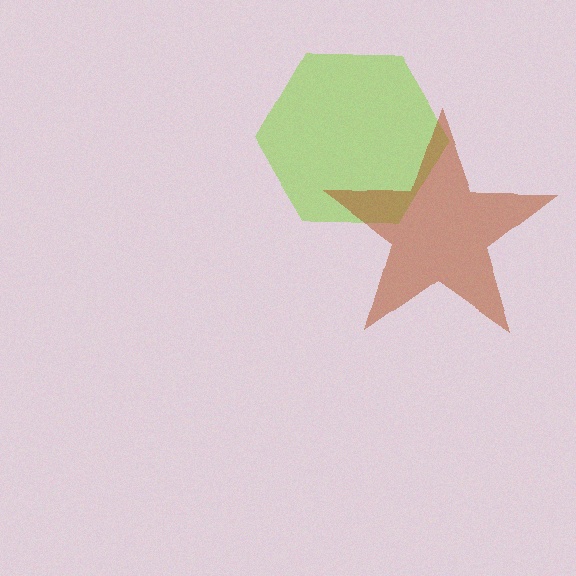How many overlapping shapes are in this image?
There are 2 overlapping shapes in the image.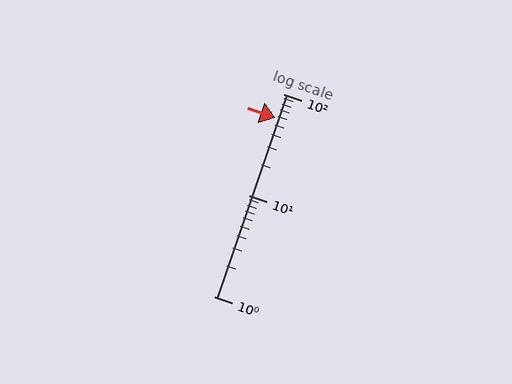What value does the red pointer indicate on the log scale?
The pointer indicates approximately 58.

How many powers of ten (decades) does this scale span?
The scale spans 2 decades, from 1 to 100.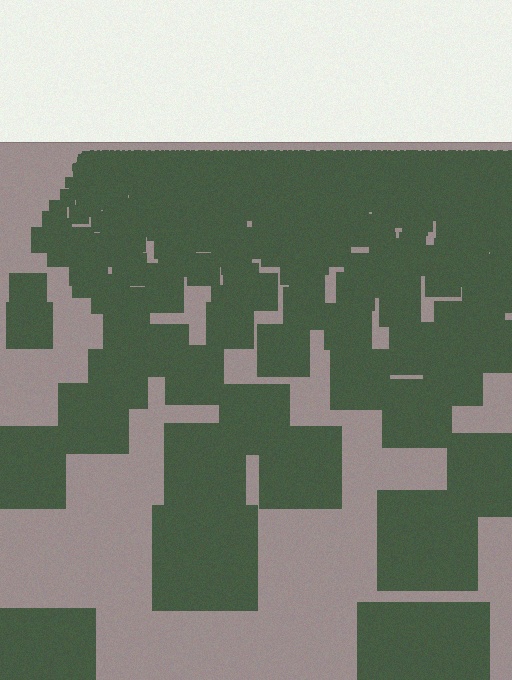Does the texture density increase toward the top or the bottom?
Density increases toward the top.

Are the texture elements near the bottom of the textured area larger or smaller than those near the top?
Larger. Near the bottom, elements are closer to the viewer and appear at a bigger on-screen size.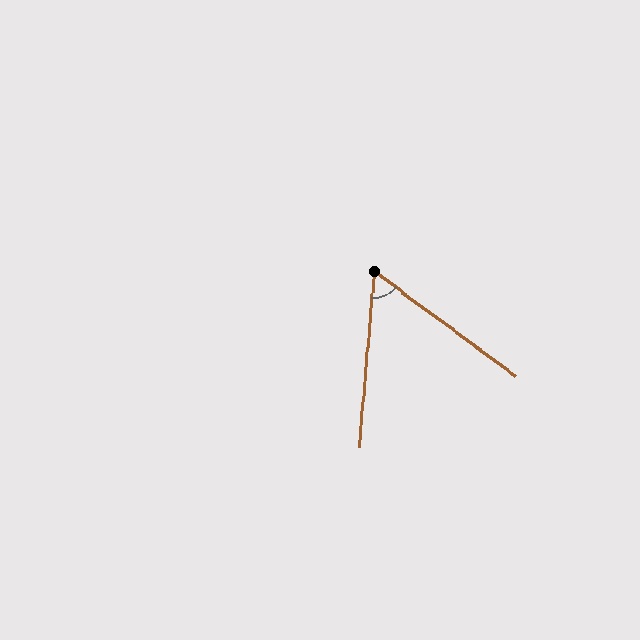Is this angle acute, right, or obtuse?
It is acute.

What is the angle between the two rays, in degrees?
Approximately 58 degrees.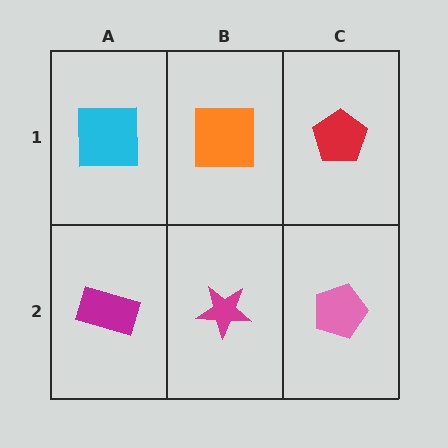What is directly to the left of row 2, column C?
A magenta star.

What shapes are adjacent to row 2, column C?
A red pentagon (row 1, column C), a magenta star (row 2, column B).